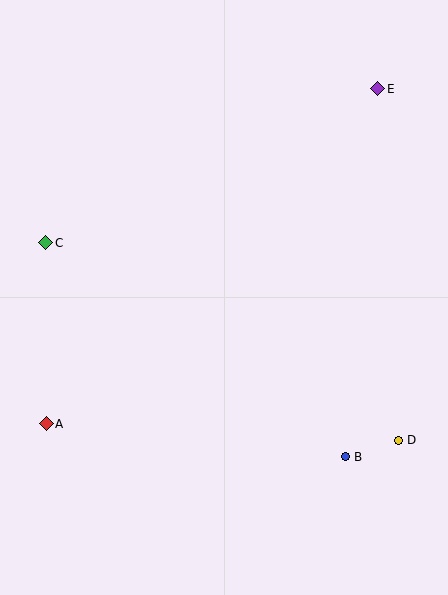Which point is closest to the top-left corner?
Point C is closest to the top-left corner.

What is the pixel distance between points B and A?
The distance between B and A is 301 pixels.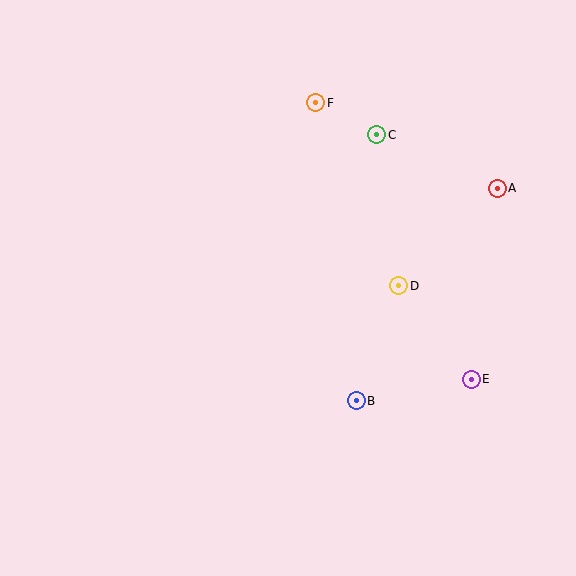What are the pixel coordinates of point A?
Point A is at (497, 188).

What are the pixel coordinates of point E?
Point E is at (471, 379).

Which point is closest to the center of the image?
Point D at (399, 286) is closest to the center.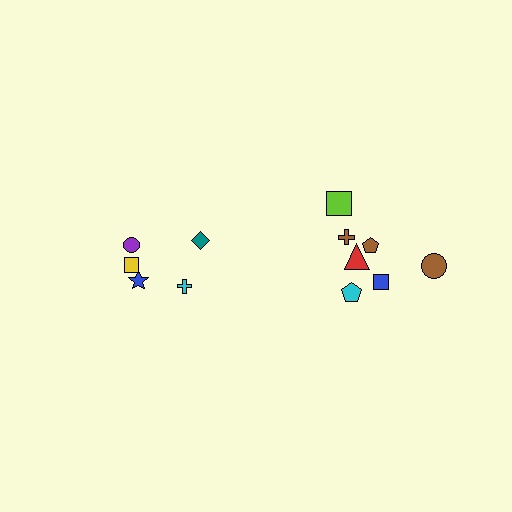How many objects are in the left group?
There are 5 objects.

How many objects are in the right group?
There are 7 objects.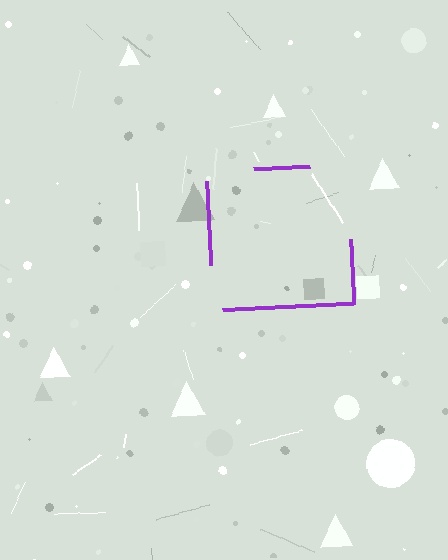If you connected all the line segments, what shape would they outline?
They would outline a square.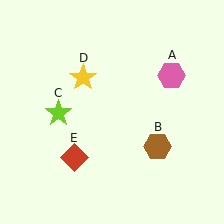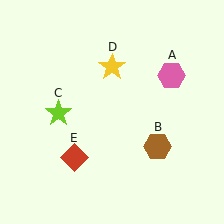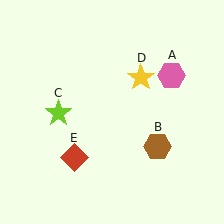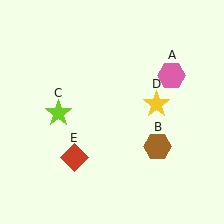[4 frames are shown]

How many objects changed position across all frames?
1 object changed position: yellow star (object D).